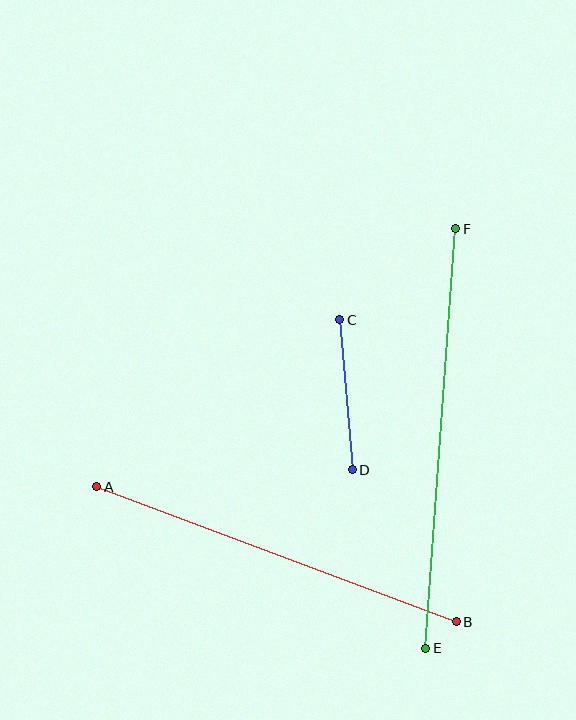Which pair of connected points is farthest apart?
Points E and F are farthest apart.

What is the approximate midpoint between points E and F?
The midpoint is at approximately (441, 438) pixels.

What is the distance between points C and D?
The distance is approximately 150 pixels.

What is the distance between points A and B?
The distance is approximately 384 pixels.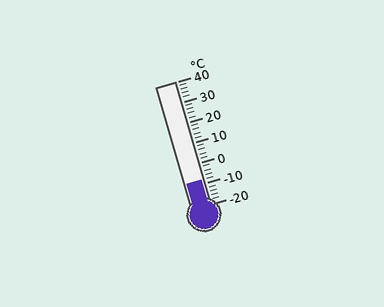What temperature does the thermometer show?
The thermometer shows approximately -8°C.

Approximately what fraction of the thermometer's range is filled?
The thermometer is filled to approximately 20% of its range.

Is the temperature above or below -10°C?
The temperature is above -10°C.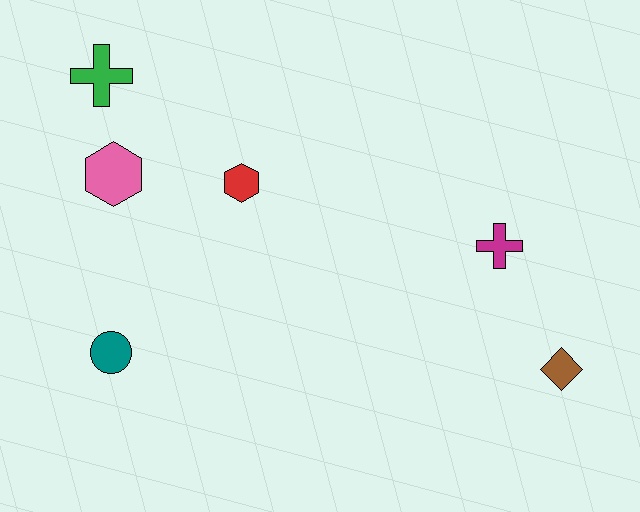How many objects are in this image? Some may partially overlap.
There are 6 objects.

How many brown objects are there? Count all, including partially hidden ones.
There is 1 brown object.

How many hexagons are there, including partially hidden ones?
There are 2 hexagons.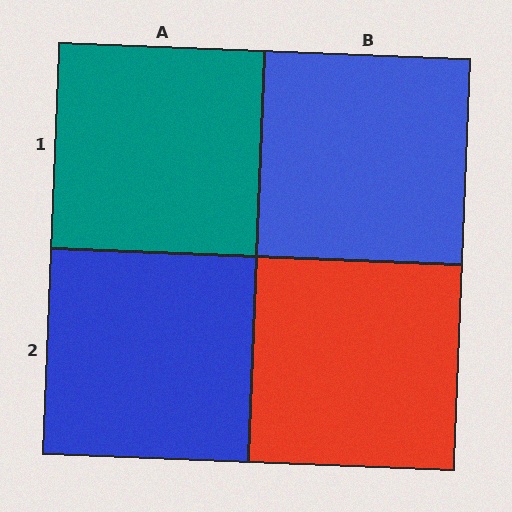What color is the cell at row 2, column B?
Red.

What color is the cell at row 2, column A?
Blue.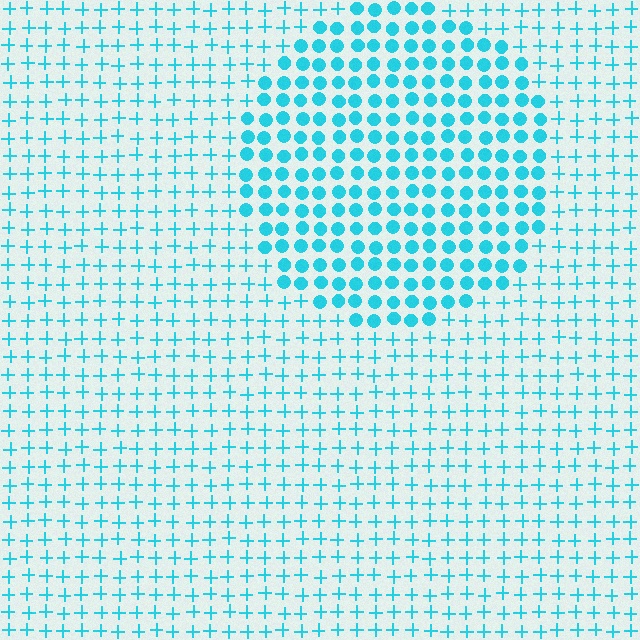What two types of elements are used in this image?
The image uses circles inside the circle region and plus signs outside it.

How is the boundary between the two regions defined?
The boundary is defined by a change in element shape: circles inside vs. plus signs outside. All elements share the same color and spacing.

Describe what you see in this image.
The image is filled with small cyan elements arranged in a uniform grid. A circle-shaped region contains circles, while the surrounding area contains plus signs. The boundary is defined purely by the change in element shape.